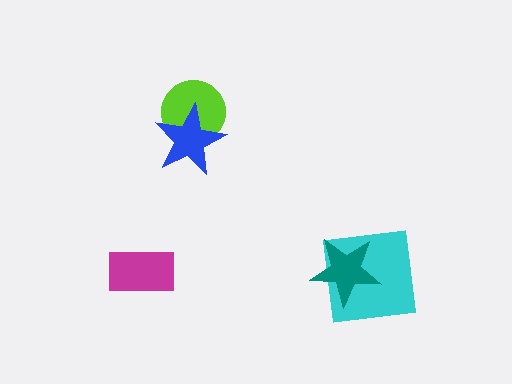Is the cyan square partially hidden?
Yes, it is partially covered by another shape.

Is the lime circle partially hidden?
Yes, it is partially covered by another shape.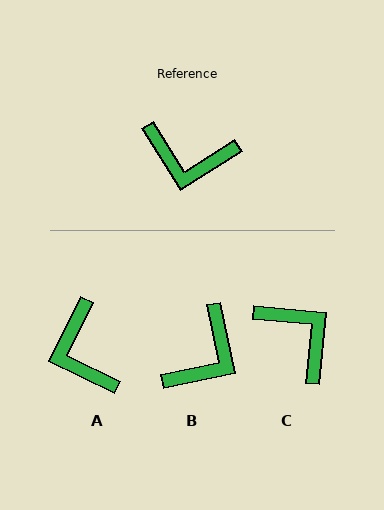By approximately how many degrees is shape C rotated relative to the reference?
Approximately 143 degrees counter-clockwise.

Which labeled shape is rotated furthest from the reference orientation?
C, about 143 degrees away.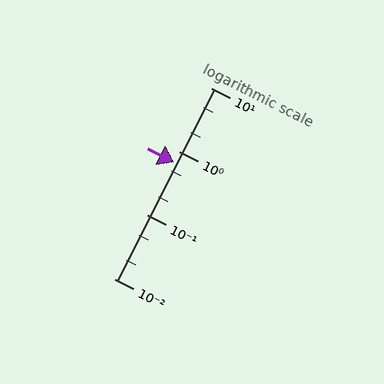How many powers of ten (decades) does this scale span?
The scale spans 3 decades, from 0.01 to 10.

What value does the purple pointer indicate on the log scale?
The pointer indicates approximately 0.68.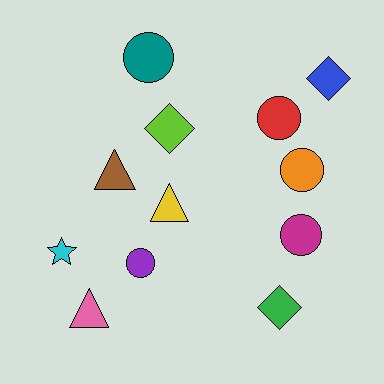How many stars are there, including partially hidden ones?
There is 1 star.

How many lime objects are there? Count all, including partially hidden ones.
There is 1 lime object.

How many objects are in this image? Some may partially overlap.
There are 12 objects.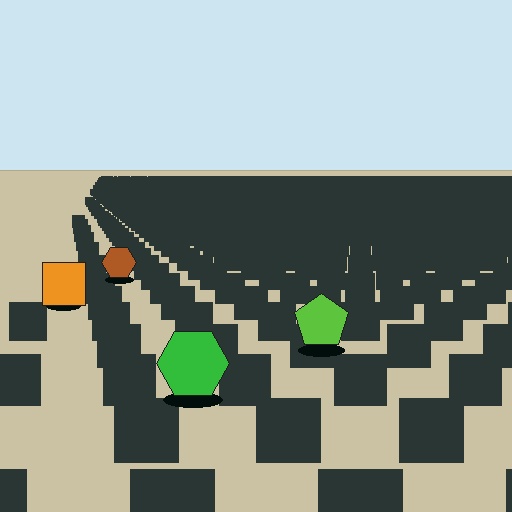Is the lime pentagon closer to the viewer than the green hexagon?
No. The green hexagon is closer — you can tell from the texture gradient: the ground texture is coarser near it.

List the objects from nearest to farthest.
From nearest to farthest: the green hexagon, the lime pentagon, the orange square, the brown hexagon.